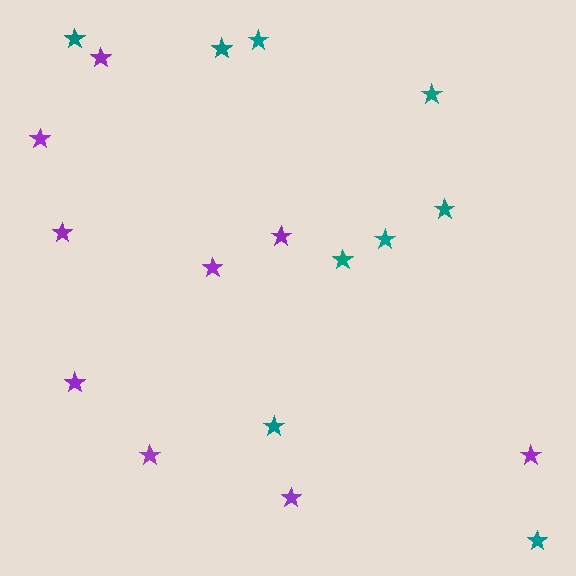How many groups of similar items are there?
There are 2 groups: one group of purple stars (9) and one group of teal stars (9).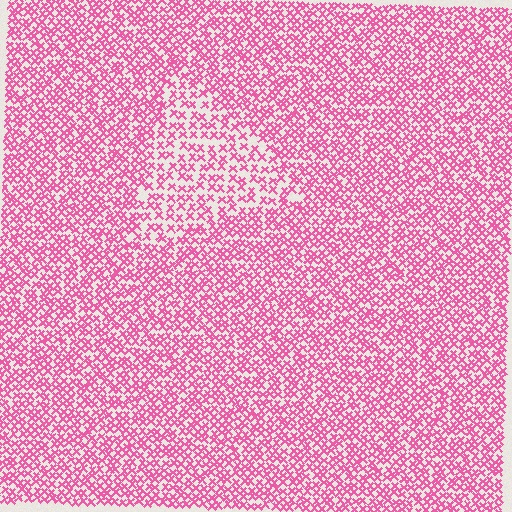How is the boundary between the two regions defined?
The boundary is defined by a change in element density (approximately 1.6x ratio). All elements are the same color, size, and shape.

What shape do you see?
I see a triangle.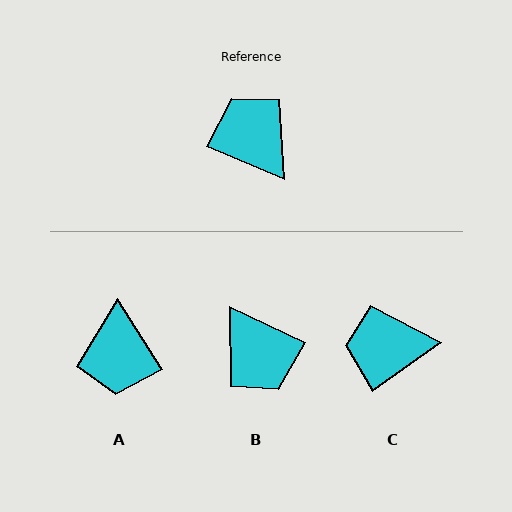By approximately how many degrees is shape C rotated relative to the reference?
Approximately 59 degrees counter-clockwise.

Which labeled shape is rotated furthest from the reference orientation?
B, about 178 degrees away.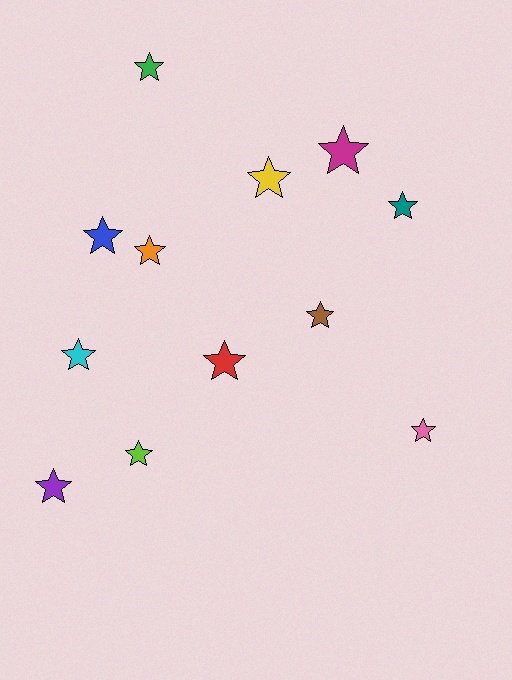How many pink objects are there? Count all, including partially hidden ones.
There is 1 pink object.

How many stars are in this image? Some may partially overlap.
There are 12 stars.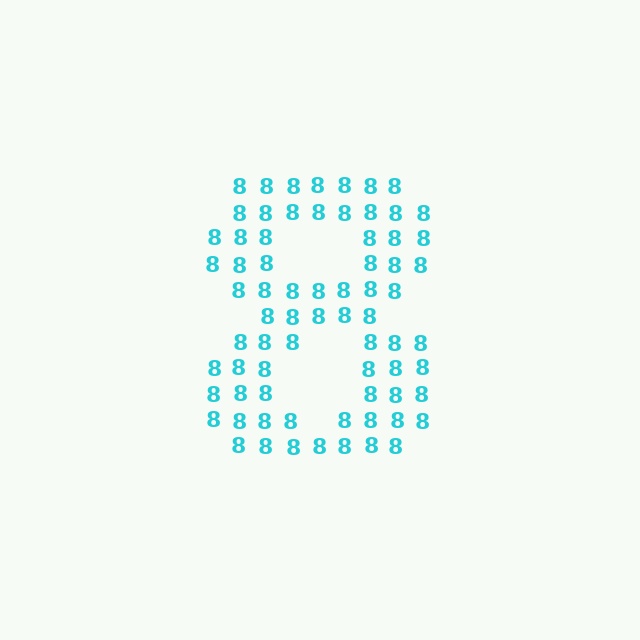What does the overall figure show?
The overall figure shows the digit 8.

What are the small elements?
The small elements are digit 8's.